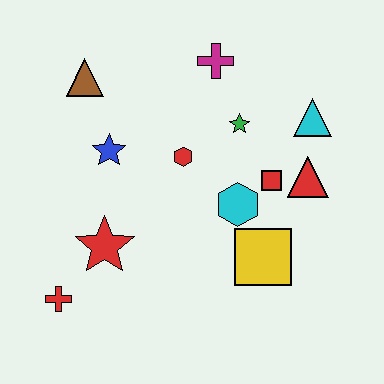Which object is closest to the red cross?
The red star is closest to the red cross.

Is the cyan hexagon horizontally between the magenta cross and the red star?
No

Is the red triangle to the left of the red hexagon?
No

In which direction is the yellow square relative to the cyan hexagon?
The yellow square is below the cyan hexagon.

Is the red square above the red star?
Yes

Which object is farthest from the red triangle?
The red cross is farthest from the red triangle.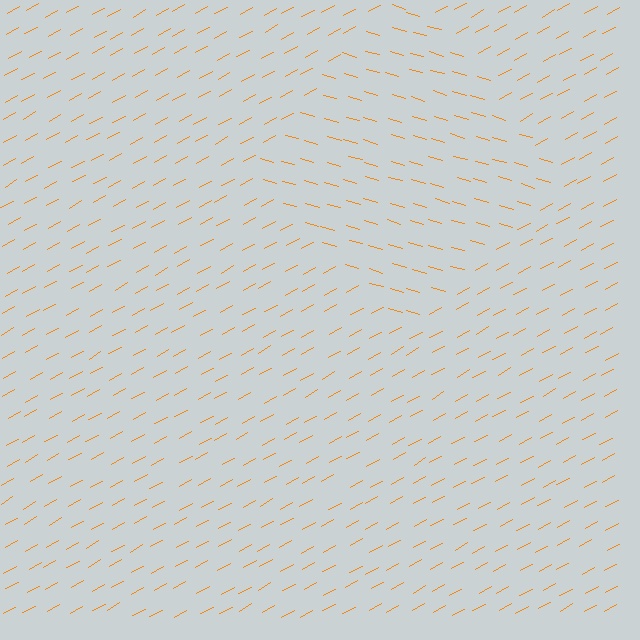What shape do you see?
I see a diamond.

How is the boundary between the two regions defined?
The boundary is defined purely by a change in line orientation (approximately 45 degrees difference). All lines are the same color and thickness.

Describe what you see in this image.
The image is filled with small orange line segments. A diamond region in the image has lines oriented differently from the surrounding lines, creating a visible texture boundary.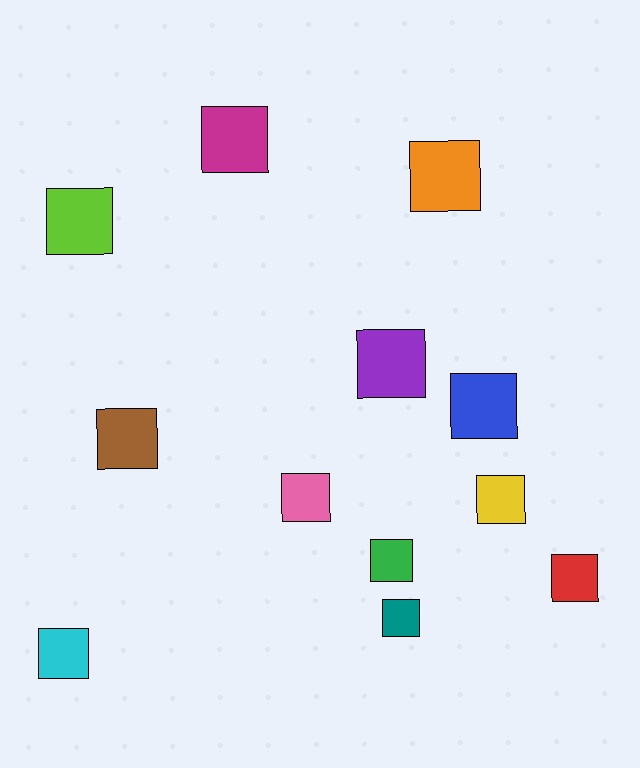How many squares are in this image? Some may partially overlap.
There are 12 squares.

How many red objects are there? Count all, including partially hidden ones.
There is 1 red object.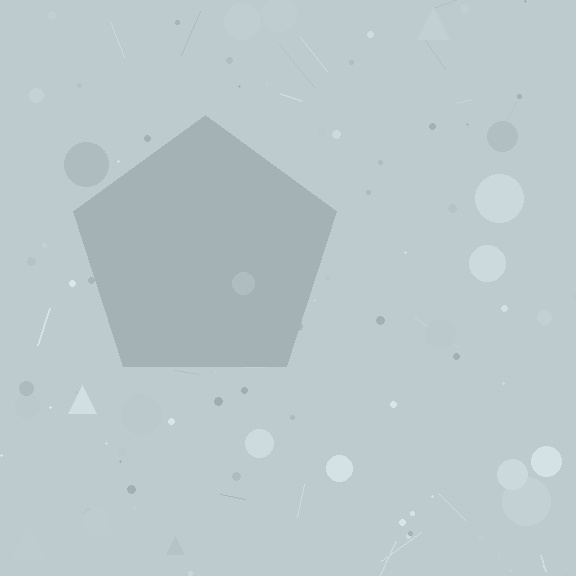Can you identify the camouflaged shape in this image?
The camouflaged shape is a pentagon.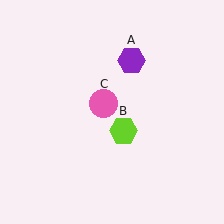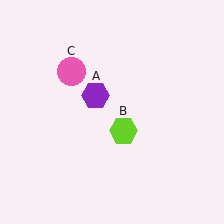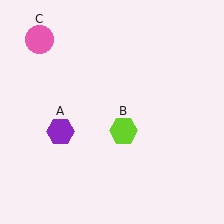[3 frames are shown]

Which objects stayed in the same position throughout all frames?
Lime hexagon (object B) remained stationary.